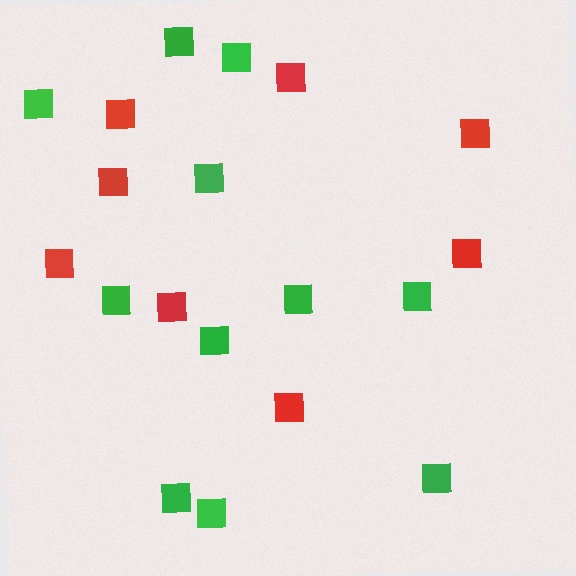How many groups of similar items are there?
There are 2 groups: one group of red squares (8) and one group of green squares (11).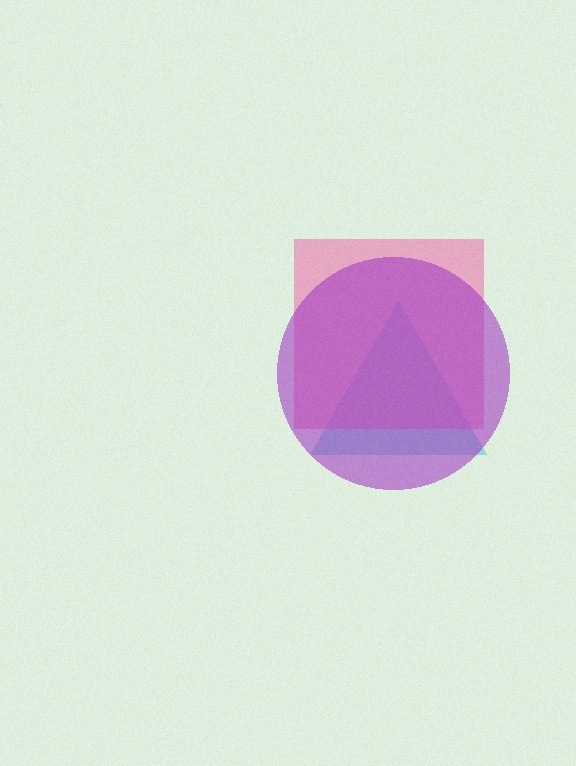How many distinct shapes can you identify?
There are 3 distinct shapes: a cyan triangle, a pink square, a purple circle.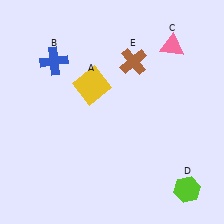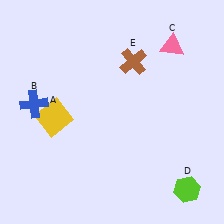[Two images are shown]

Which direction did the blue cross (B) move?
The blue cross (B) moved down.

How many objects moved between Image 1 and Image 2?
2 objects moved between the two images.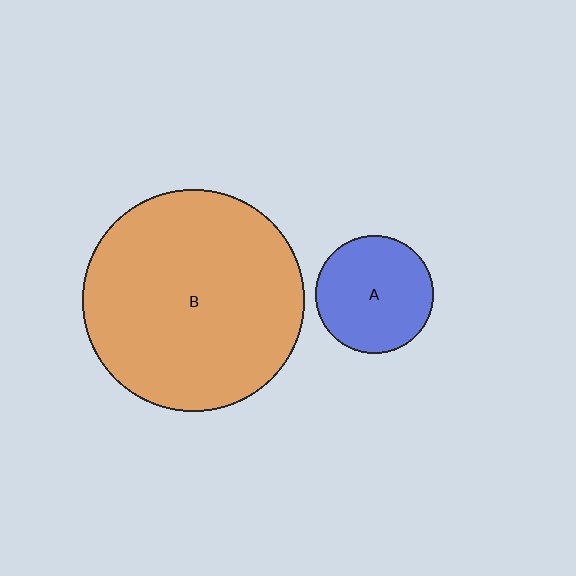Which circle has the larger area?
Circle B (orange).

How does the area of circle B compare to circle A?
Approximately 3.6 times.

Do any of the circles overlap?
No, none of the circles overlap.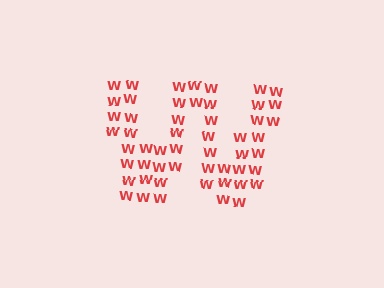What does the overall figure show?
The overall figure shows the letter W.